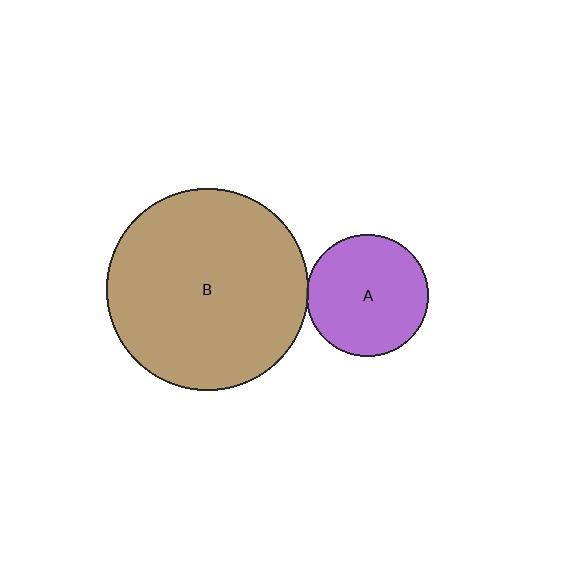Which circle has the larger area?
Circle B (brown).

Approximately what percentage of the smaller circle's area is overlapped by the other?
Approximately 5%.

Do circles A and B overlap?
Yes.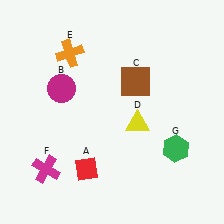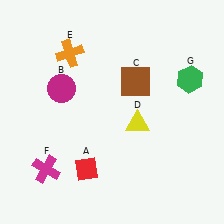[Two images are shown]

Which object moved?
The green hexagon (G) moved up.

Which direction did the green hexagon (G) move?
The green hexagon (G) moved up.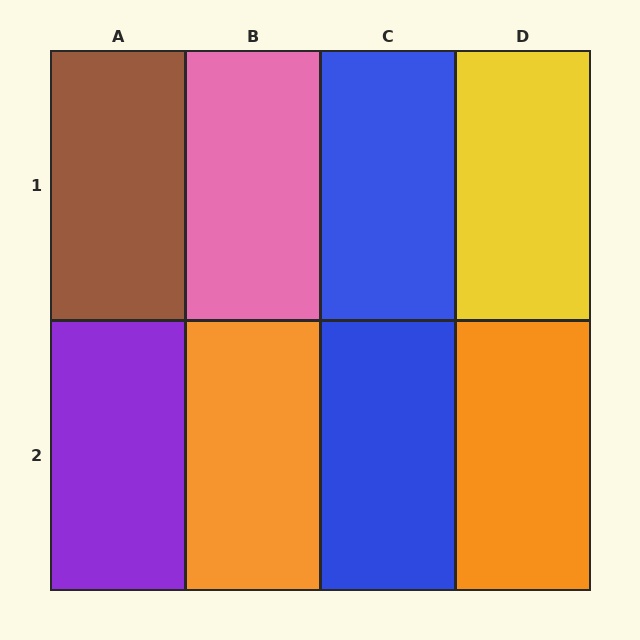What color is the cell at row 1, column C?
Blue.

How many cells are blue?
2 cells are blue.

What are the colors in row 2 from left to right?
Purple, orange, blue, orange.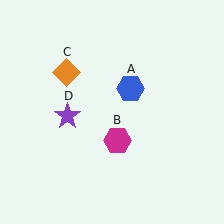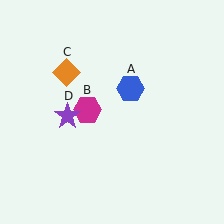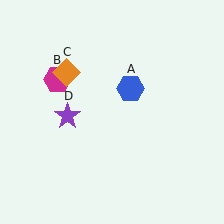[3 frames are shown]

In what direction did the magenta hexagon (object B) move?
The magenta hexagon (object B) moved up and to the left.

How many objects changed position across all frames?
1 object changed position: magenta hexagon (object B).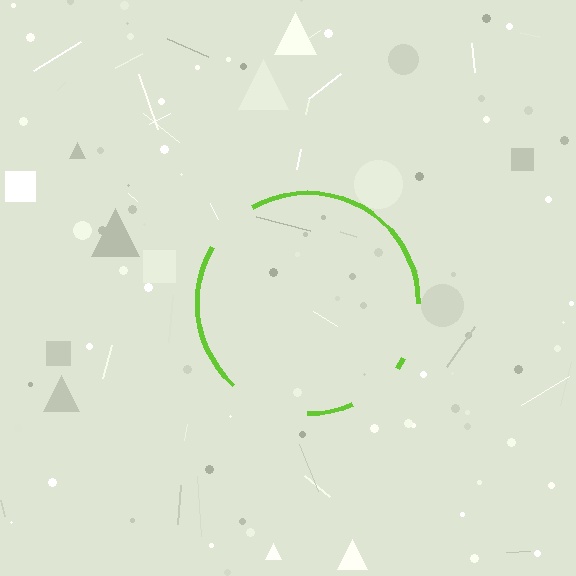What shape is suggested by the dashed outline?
The dashed outline suggests a circle.